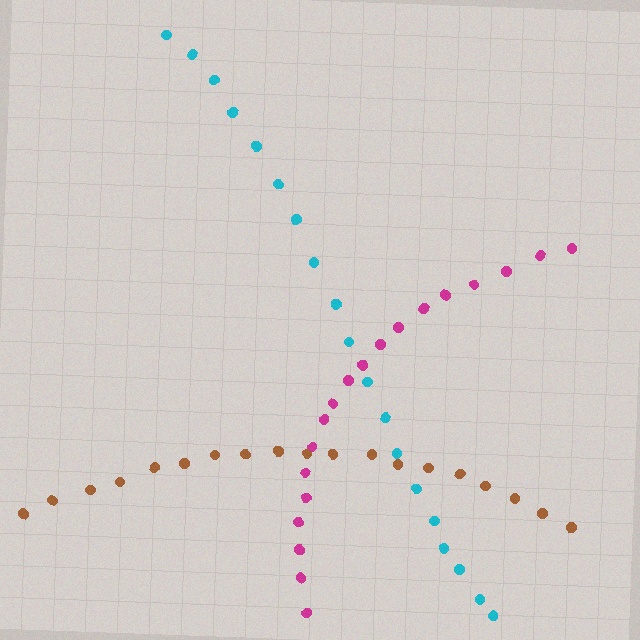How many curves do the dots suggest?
There are 3 distinct paths.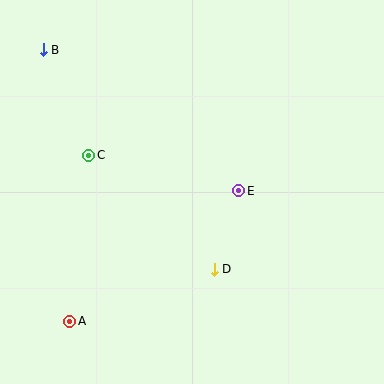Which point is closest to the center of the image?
Point E at (239, 191) is closest to the center.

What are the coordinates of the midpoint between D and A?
The midpoint between D and A is at (142, 295).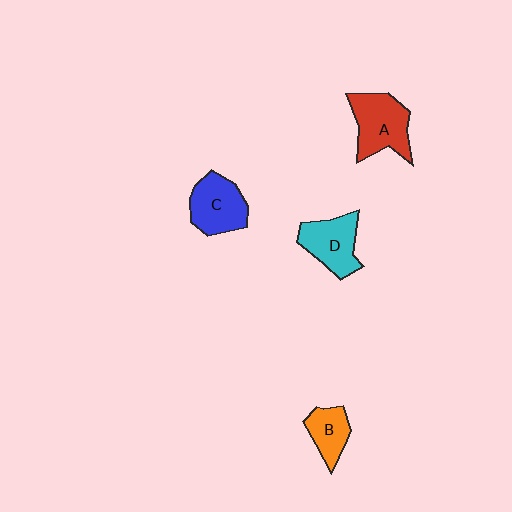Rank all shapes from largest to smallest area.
From largest to smallest: A (red), C (blue), D (cyan), B (orange).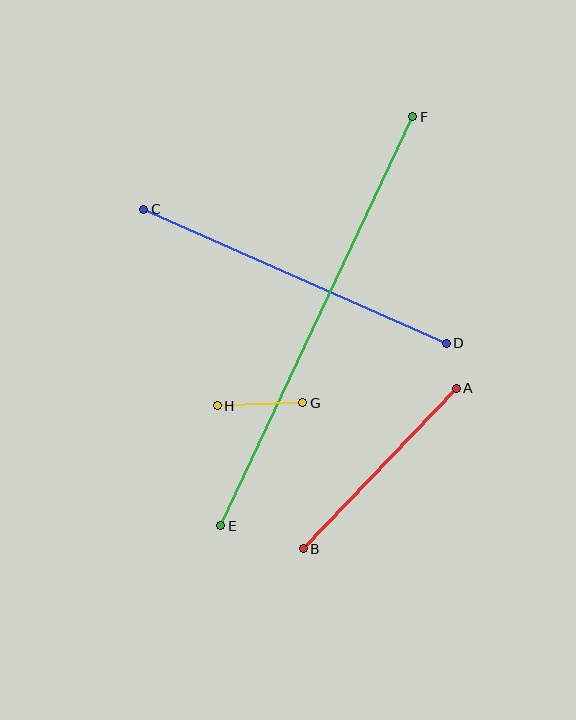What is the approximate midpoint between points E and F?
The midpoint is at approximately (317, 321) pixels.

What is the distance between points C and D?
The distance is approximately 331 pixels.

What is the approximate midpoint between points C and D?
The midpoint is at approximately (295, 276) pixels.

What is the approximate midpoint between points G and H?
The midpoint is at approximately (260, 404) pixels.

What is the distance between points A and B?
The distance is approximately 222 pixels.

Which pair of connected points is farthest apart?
Points E and F are farthest apart.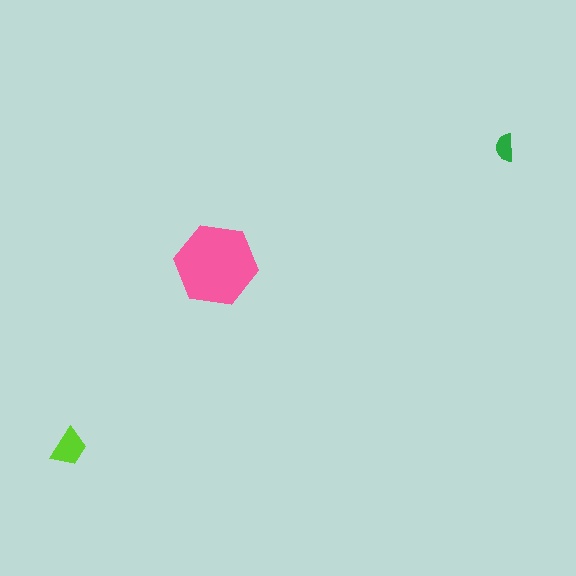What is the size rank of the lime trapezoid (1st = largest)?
2nd.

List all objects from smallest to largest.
The green semicircle, the lime trapezoid, the pink hexagon.